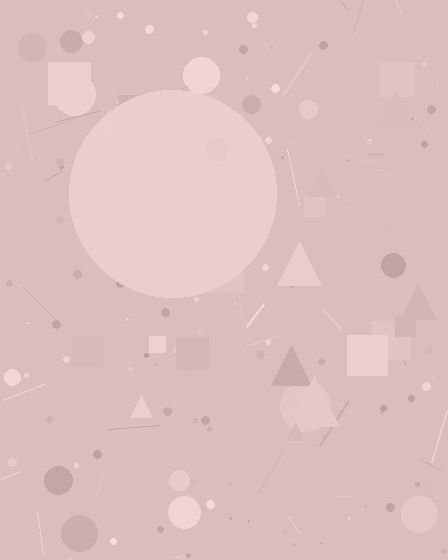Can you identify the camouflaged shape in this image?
The camouflaged shape is a circle.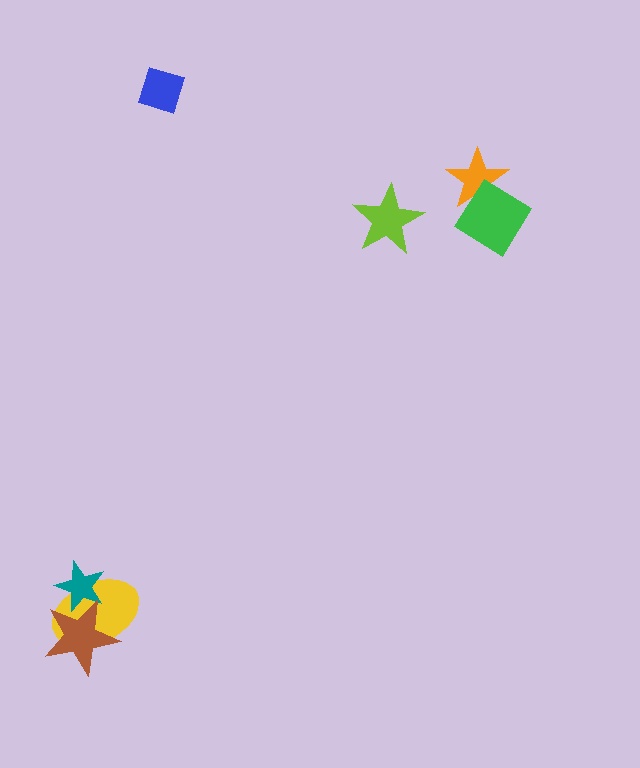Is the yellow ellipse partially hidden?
Yes, it is partially covered by another shape.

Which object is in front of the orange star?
The green diamond is in front of the orange star.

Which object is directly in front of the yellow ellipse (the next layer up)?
The teal star is directly in front of the yellow ellipse.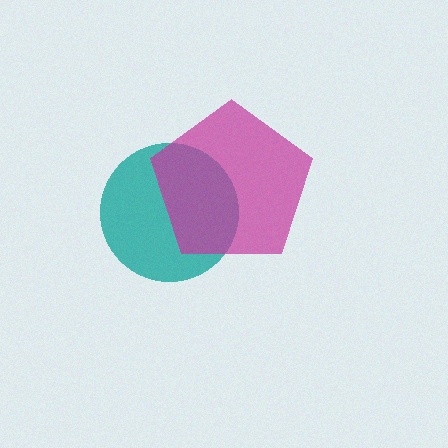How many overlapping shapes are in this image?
There are 2 overlapping shapes in the image.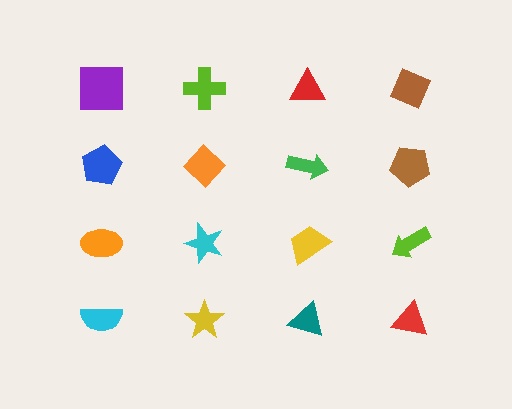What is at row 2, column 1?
A blue pentagon.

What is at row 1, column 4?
A brown diamond.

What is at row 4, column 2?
A yellow star.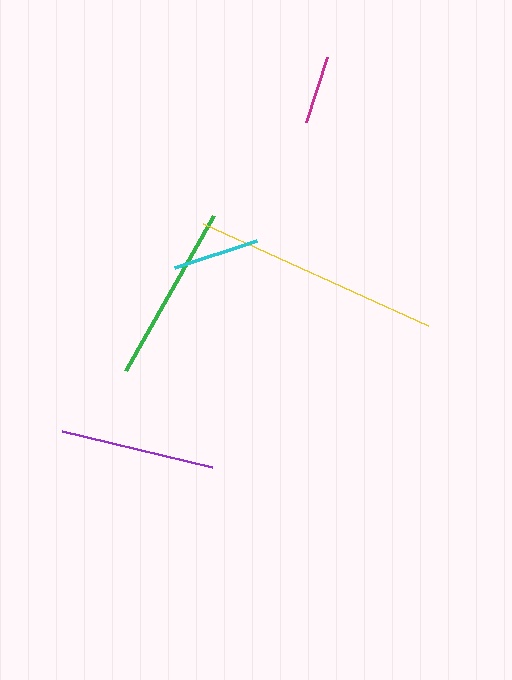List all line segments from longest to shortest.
From longest to shortest: yellow, green, purple, cyan, magenta.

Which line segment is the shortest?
The magenta line is the shortest at approximately 68 pixels.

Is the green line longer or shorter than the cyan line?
The green line is longer than the cyan line.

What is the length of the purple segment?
The purple segment is approximately 155 pixels long.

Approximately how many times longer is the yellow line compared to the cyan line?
The yellow line is approximately 2.9 times the length of the cyan line.